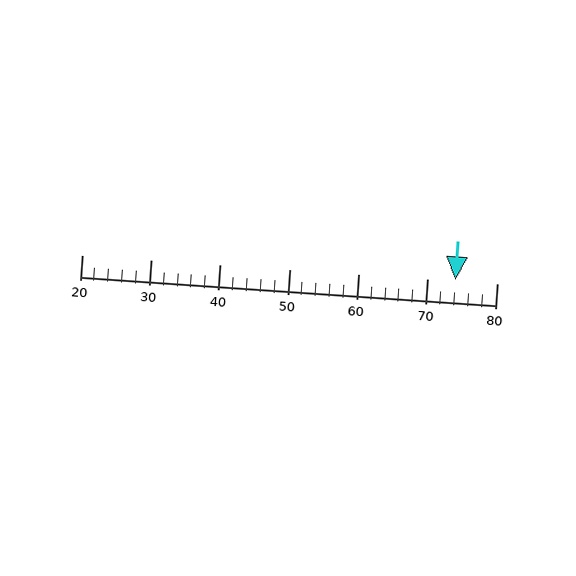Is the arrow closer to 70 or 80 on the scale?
The arrow is closer to 70.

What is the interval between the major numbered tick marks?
The major tick marks are spaced 10 units apart.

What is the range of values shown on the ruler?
The ruler shows values from 20 to 80.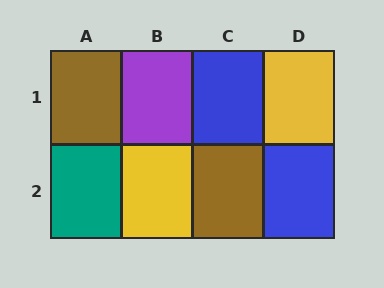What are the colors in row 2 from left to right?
Teal, yellow, brown, blue.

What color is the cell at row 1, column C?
Blue.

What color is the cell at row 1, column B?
Purple.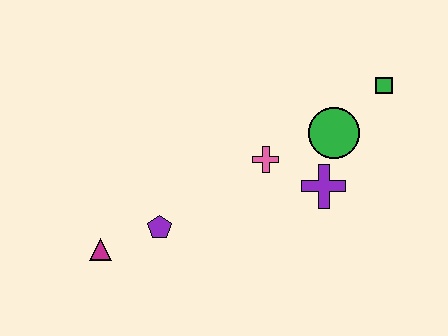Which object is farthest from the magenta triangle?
The green square is farthest from the magenta triangle.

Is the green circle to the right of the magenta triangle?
Yes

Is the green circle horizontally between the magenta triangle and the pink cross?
No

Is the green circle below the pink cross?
No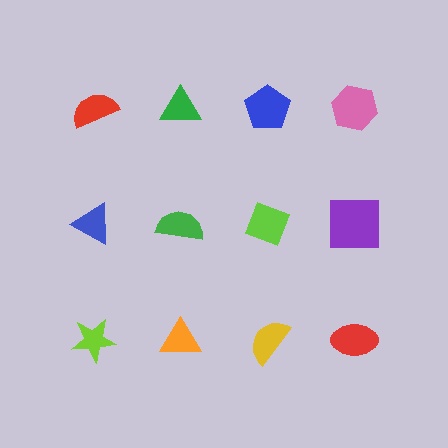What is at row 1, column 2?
A green triangle.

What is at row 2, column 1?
A blue triangle.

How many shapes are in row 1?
4 shapes.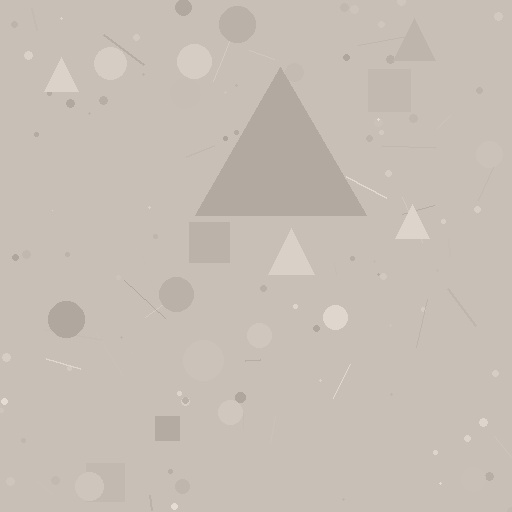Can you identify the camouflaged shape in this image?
The camouflaged shape is a triangle.